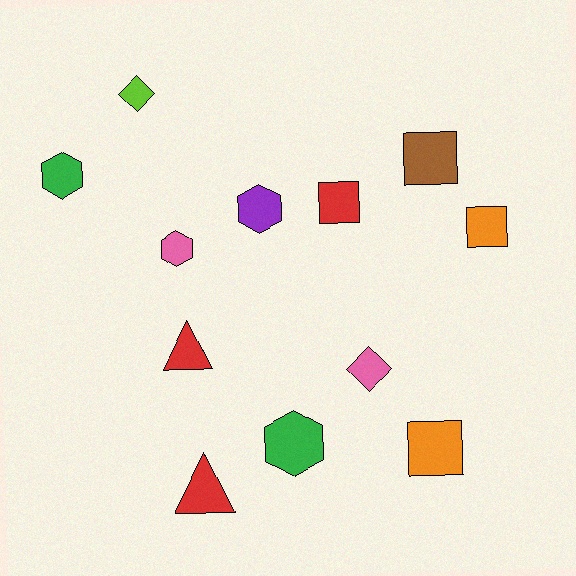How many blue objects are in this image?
There are no blue objects.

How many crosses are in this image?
There are no crosses.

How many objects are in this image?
There are 12 objects.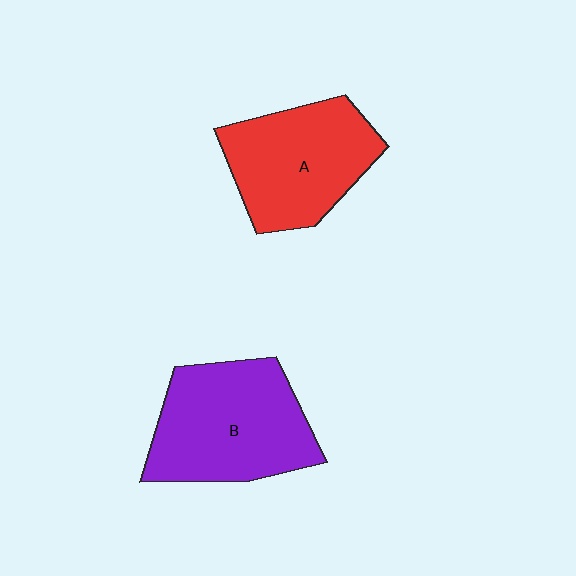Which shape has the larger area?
Shape B (purple).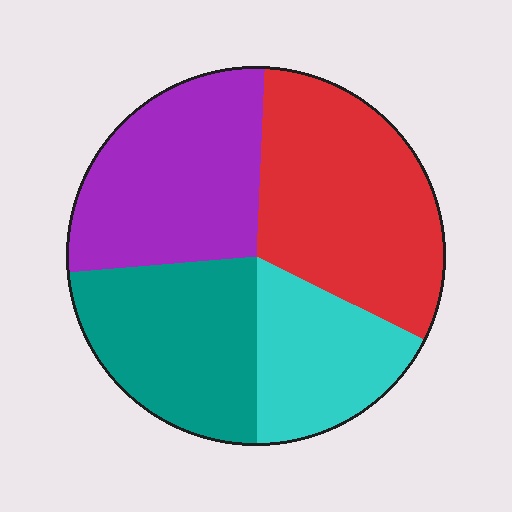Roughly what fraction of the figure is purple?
Purple covers 27% of the figure.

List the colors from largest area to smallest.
From largest to smallest: red, purple, teal, cyan.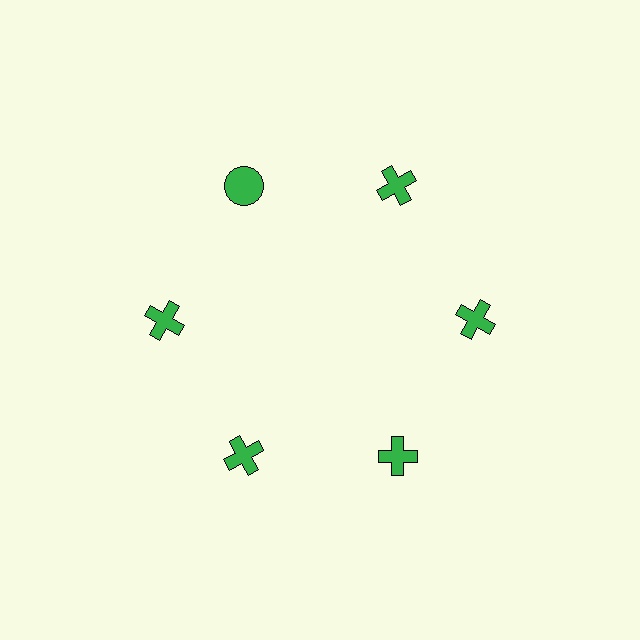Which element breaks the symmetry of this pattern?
The green circle at roughly the 11 o'clock position breaks the symmetry. All other shapes are green crosses.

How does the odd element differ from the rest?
It has a different shape: circle instead of cross.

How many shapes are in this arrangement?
There are 6 shapes arranged in a ring pattern.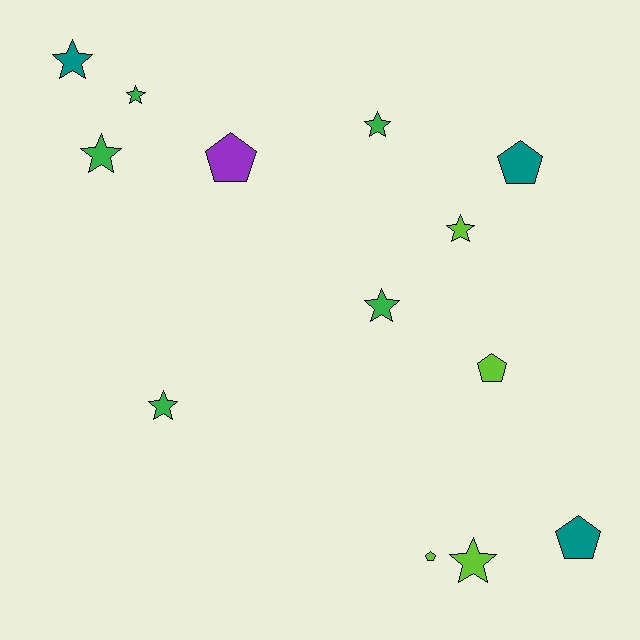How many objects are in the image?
There are 13 objects.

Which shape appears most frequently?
Star, with 8 objects.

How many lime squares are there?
There are no lime squares.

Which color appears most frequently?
Green, with 5 objects.